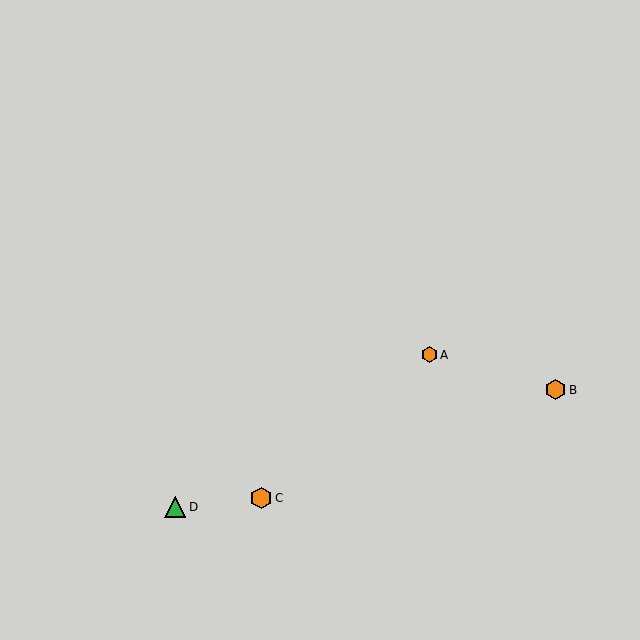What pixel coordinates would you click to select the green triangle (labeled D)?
Click at (175, 507) to select the green triangle D.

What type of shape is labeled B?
Shape B is an orange hexagon.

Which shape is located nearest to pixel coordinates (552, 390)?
The orange hexagon (labeled B) at (556, 390) is nearest to that location.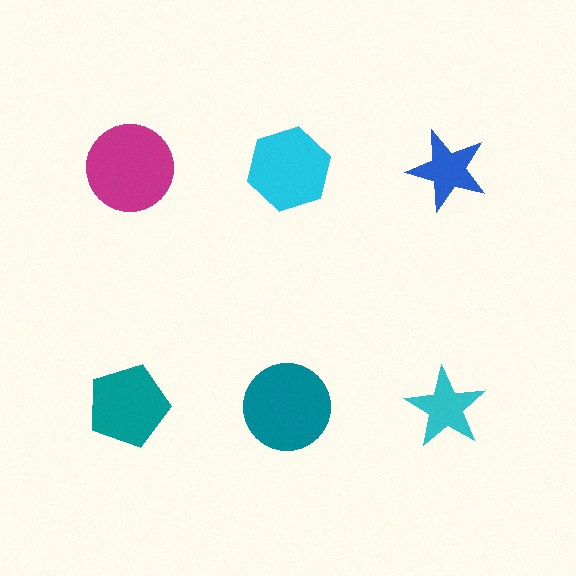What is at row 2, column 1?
A teal pentagon.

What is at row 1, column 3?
A blue star.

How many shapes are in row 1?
3 shapes.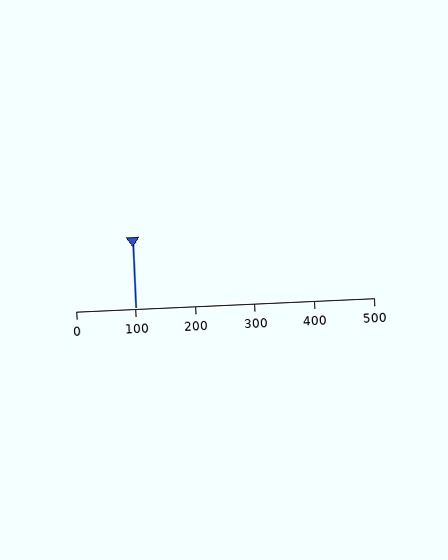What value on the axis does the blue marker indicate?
The marker indicates approximately 100.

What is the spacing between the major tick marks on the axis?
The major ticks are spaced 100 apart.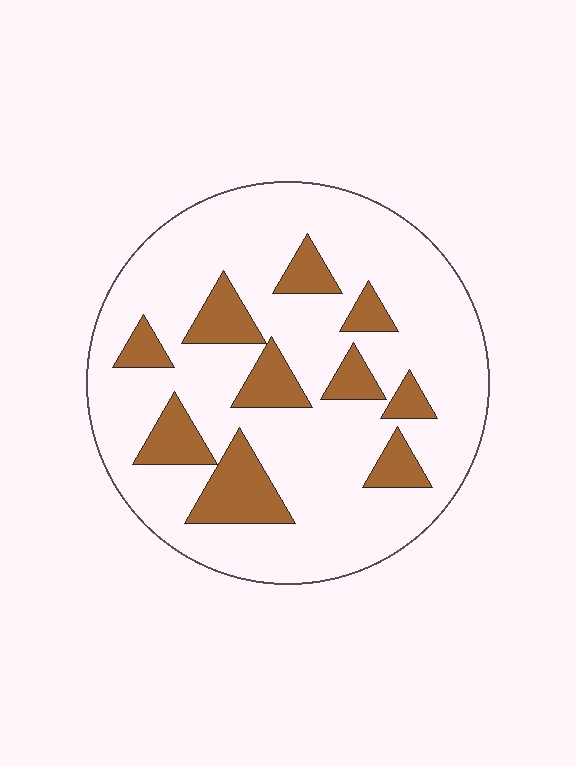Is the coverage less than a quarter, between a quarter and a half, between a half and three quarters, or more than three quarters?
Less than a quarter.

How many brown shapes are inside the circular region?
10.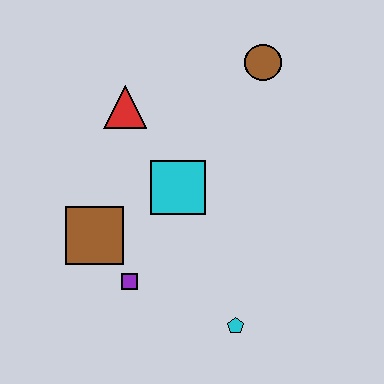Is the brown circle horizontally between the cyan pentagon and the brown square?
No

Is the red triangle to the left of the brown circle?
Yes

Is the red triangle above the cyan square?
Yes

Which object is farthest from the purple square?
The brown circle is farthest from the purple square.